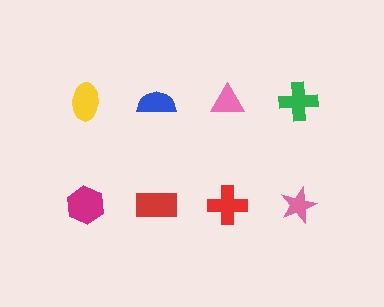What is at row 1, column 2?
A blue semicircle.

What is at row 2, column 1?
A magenta hexagon.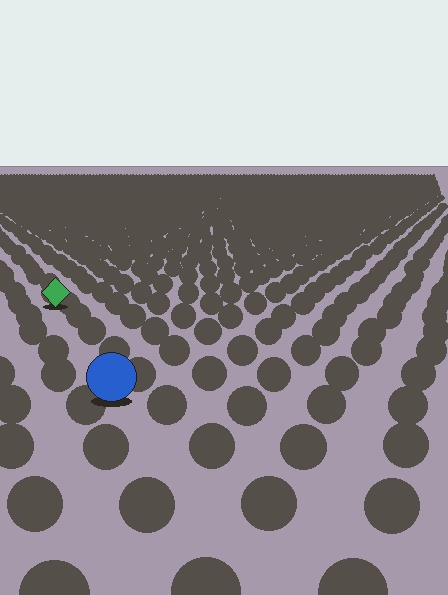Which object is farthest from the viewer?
The green diamond is farthest from the viewer. It appears smaller and the ground texture around it is denser.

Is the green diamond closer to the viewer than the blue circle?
No. The blue circle is closer — you can tell from the texture gradient: the ground texture is coarser near it.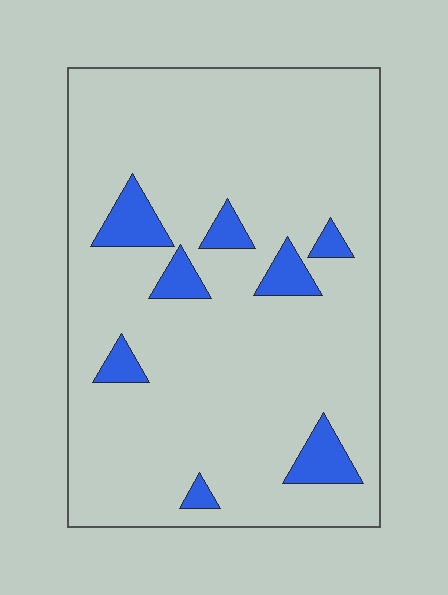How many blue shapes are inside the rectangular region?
8.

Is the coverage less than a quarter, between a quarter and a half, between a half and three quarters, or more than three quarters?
Less than a quarter.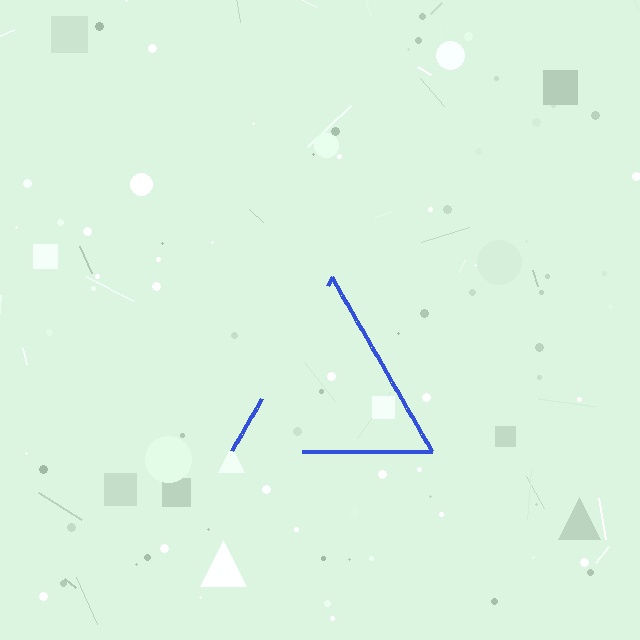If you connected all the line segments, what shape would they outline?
They would outline a triangle.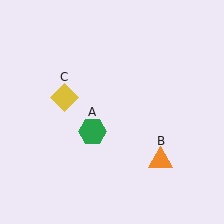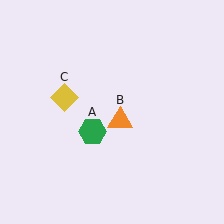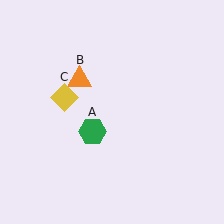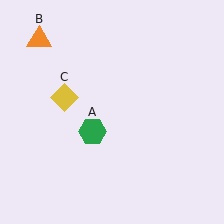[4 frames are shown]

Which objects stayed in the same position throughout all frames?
Green hexagon (object A) and yellow diamond (object C) remained stationary.